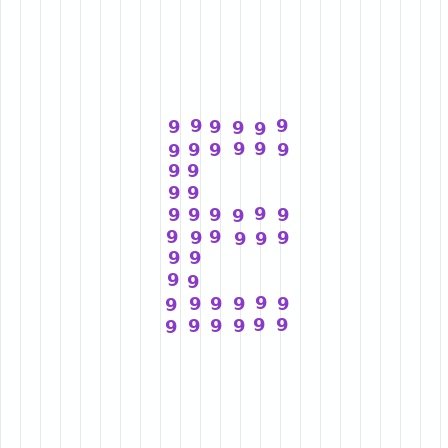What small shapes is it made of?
It is made of small digit 9's.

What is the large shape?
The large shape is the letter E.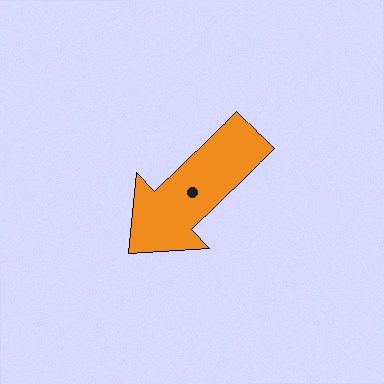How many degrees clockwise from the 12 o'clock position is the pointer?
Approximately 226 degrees.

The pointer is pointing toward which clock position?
Roughly 8 o'clock.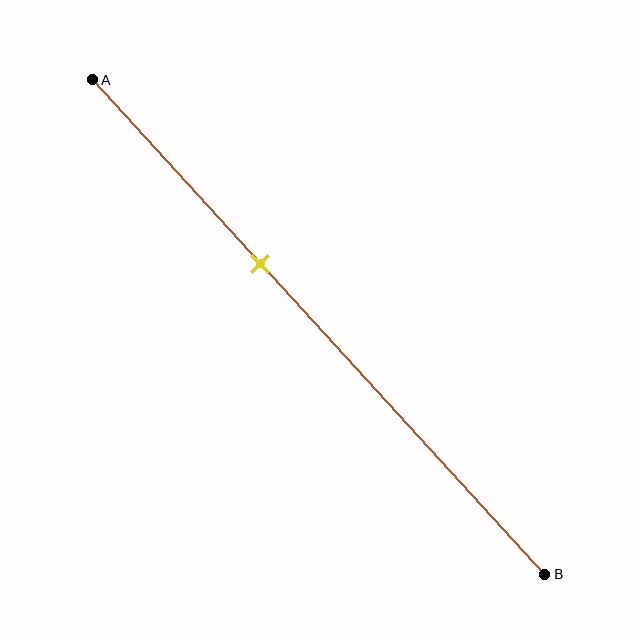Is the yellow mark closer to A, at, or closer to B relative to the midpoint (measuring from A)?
The yellow mark is closer to point A than the midpoint of segment AB.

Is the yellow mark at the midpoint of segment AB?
No, the mark is at about 35% from A, not at the 50% midpoint.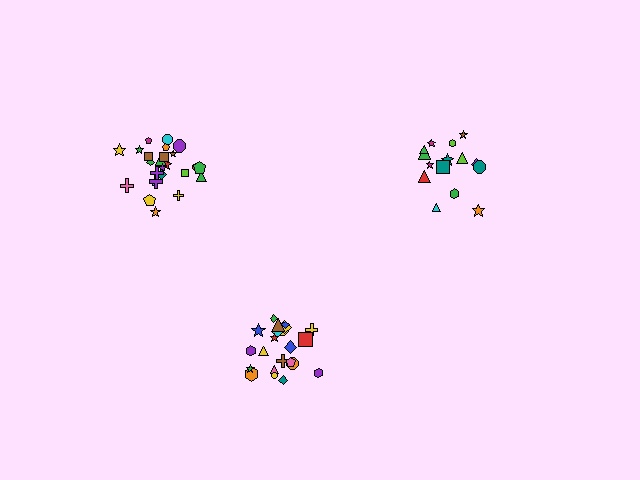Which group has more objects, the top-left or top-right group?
The top-left group.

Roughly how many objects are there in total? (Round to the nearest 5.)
Roughly 60 objects in total.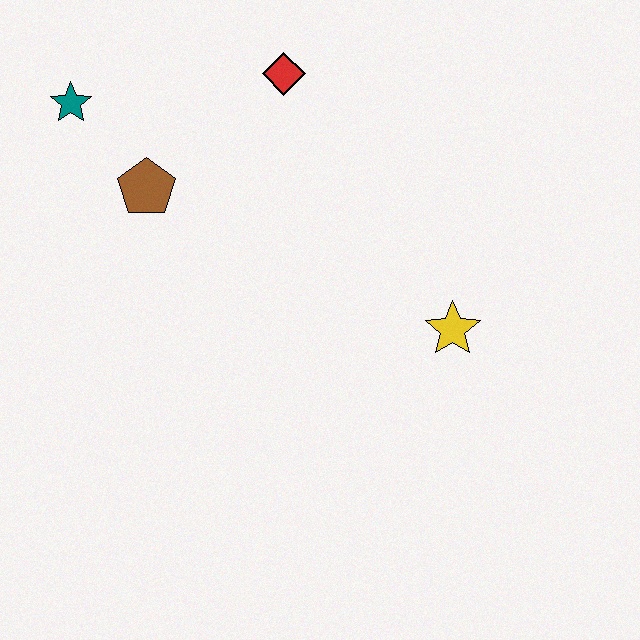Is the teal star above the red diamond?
No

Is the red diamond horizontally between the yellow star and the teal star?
Yes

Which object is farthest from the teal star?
The yellow star is farthest from the teal star.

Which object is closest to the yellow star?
The red diamond is closest to the yellow star.